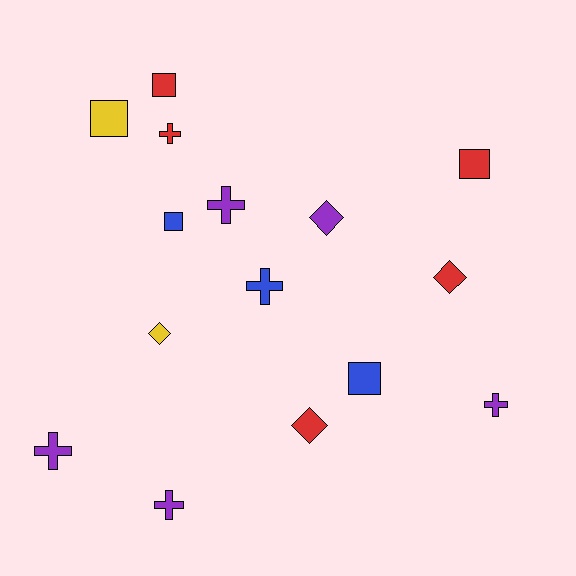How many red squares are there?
There are 2 red squares.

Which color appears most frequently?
Red, with 5 objects.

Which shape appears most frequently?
Cross, with 6 objects.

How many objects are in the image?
There are 15 objects.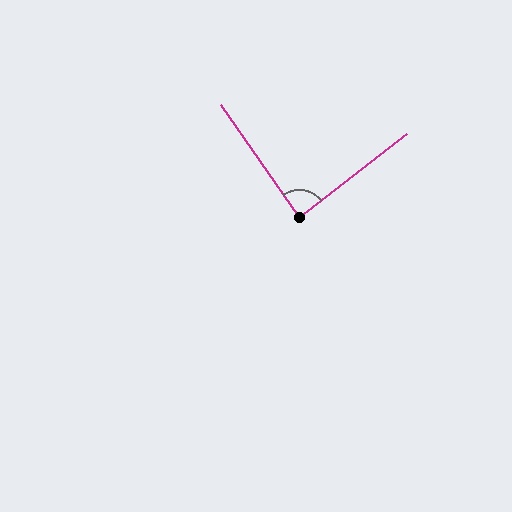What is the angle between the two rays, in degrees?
Approximately 87 degrees.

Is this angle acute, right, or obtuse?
It is approximately a right angle.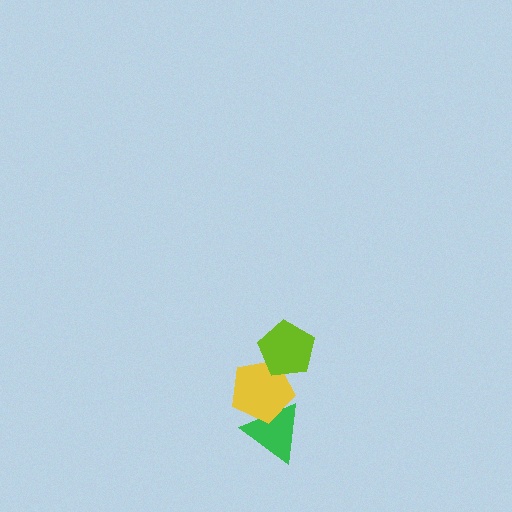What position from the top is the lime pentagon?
The lime pentagon is 1st from the top.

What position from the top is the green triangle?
The green triangle is 3rd from the top.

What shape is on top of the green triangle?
The yellow pentagon is on top of the green triangle.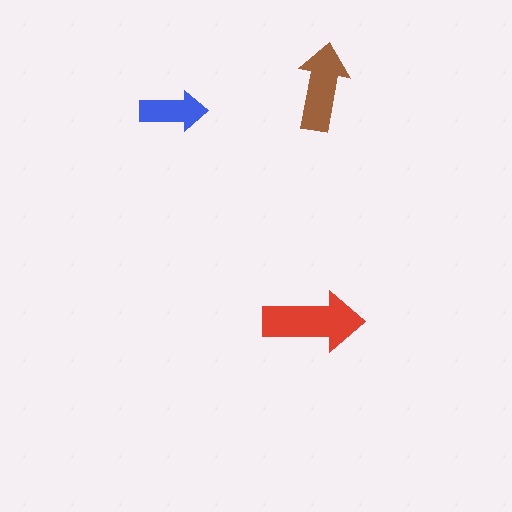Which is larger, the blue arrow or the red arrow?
The red one.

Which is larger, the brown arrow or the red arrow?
The red one.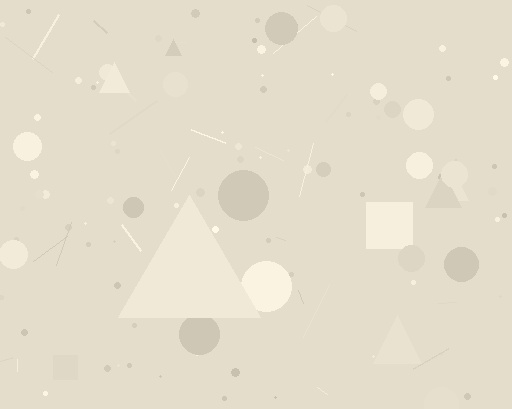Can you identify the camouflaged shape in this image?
The camouflaged shape is a triangle.